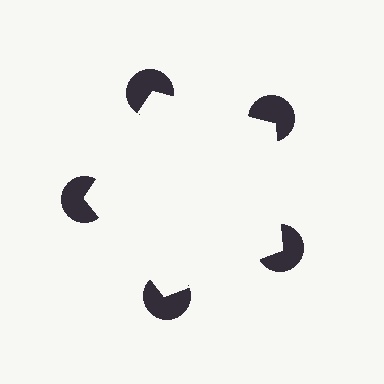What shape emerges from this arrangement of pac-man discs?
An illusory pentagon — its edges are inferred from the aligned wedge cuts in the pac-man discs, not physically drawn.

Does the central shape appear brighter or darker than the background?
It typically appears slightly brighter than the background, even though no actual brightness change is drawn.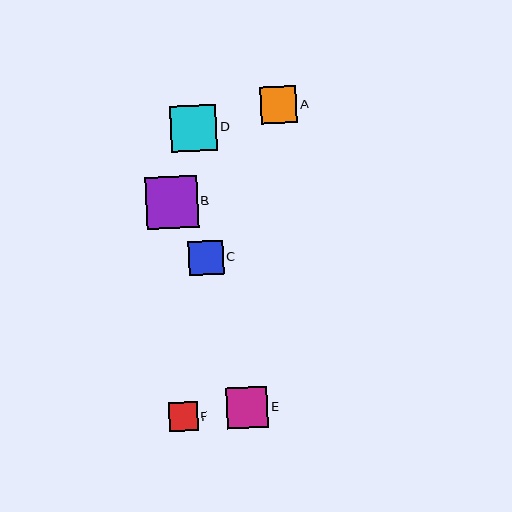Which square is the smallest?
Square F is the smallest with a size of approximately 29 pixels.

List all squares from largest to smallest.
From largest to smallest: B, D, E, A, C, F.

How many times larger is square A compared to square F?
Square A is approximately 1.3 times the size of square F.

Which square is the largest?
Square B is the largest with a size of approximately 52 pixels.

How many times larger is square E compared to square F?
Square E is approximately 1.4 times the size of square F.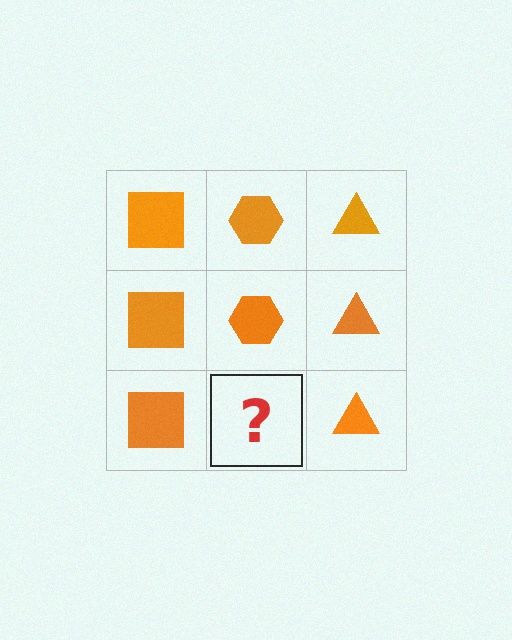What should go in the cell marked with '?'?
The missing cell should contain an orange hexagon.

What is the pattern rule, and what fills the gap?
The rule is that each column has a consistent shape. The gap should be filled with an orange hexagon.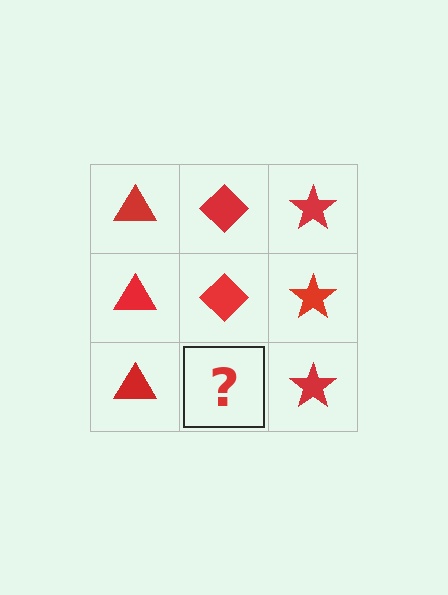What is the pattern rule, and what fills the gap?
The rule is that each column has a consistent shape. The gap should be filled with a red diamond.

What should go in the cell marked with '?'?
The missing cell should contain a red diamond.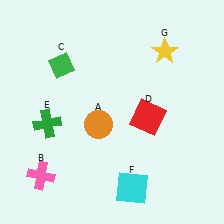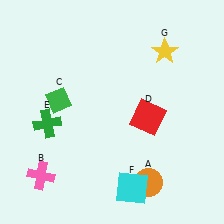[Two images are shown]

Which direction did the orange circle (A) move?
The orange circle (A) moved down.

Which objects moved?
The objects that moved are: the orange circle (A), the green diamond (C).